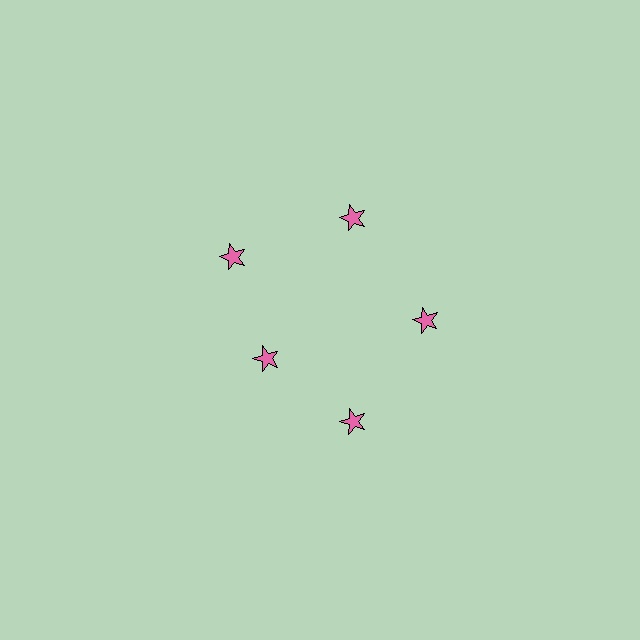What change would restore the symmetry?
The symmetry would be restored by moving it outward, back onto the ring so that all 5 stars sit at equal angles and equal distance from the center.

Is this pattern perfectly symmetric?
No. The 5 pink stars are arranged in a ring, but one element near the 8 o'clock position is pulled inward toward the center, breaking the 5-fold rotational symmetry.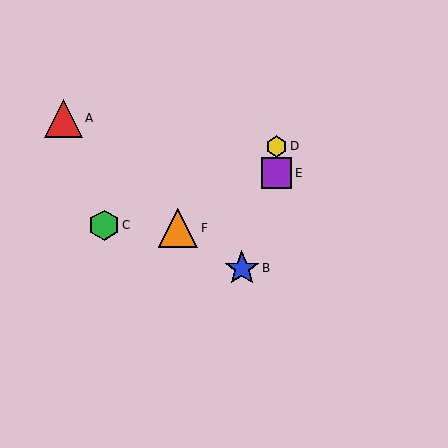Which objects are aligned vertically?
Objects D, E are aligned vertically.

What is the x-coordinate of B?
Object B is at x≈242.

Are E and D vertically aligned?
Yes, both are at x≈276.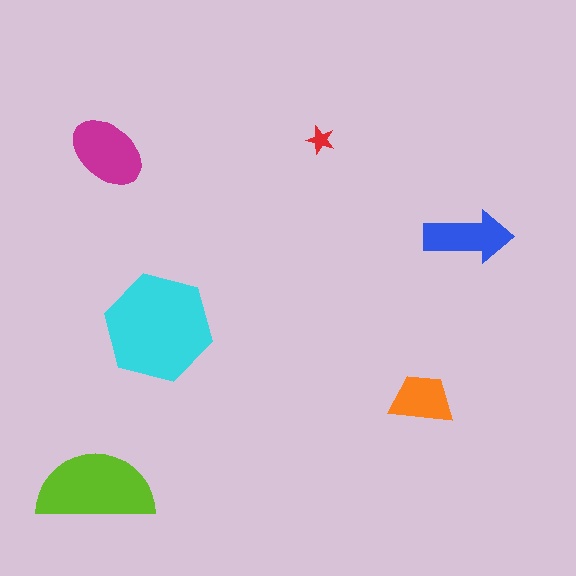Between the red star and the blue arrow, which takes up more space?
The blue arrow.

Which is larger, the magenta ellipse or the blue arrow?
The magenta ellipse.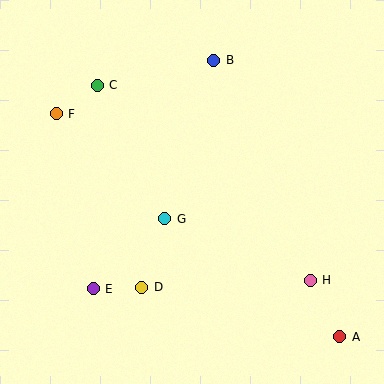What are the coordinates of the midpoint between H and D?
The midpoint between H and D is at (226, 284).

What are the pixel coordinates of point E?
Point E is at (93, 289).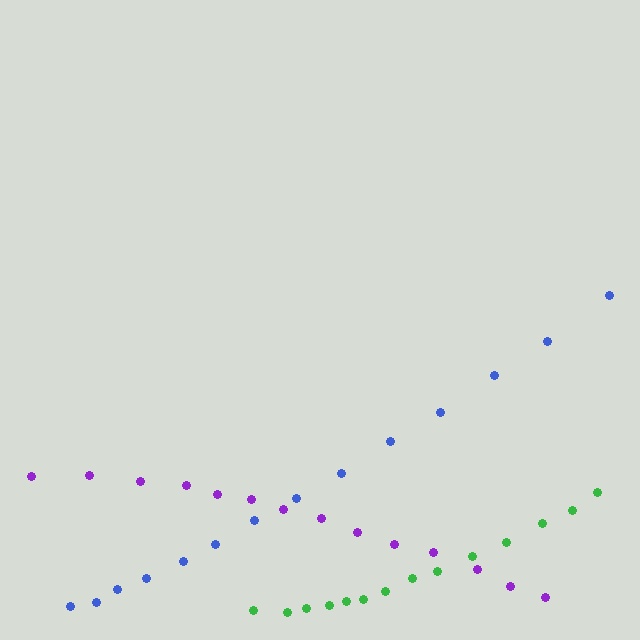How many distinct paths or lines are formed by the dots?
There are 3 distinct paths.